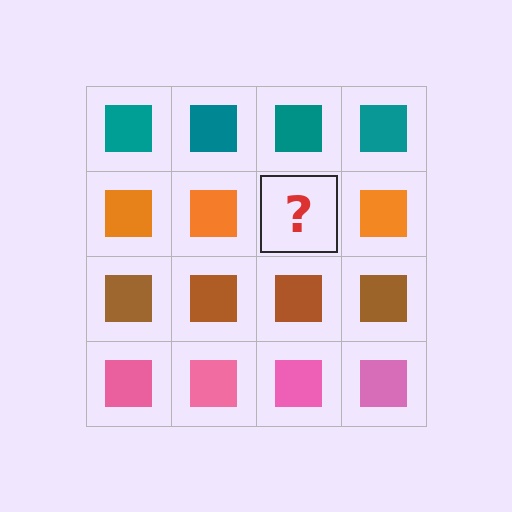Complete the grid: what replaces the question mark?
The question mark should be replaced with an orange square.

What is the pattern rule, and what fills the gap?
The rule is that each row has a consistent color. The gap should be filled with an orange square.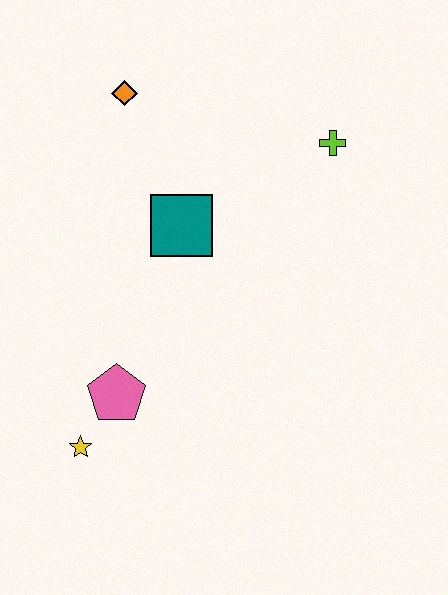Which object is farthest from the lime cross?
The yellow star is farthest from the lime cross.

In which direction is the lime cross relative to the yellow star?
The lime cross is above the yellow star.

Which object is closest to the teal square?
The orange diamond is closest to the teal square.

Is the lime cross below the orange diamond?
Yes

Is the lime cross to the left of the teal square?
No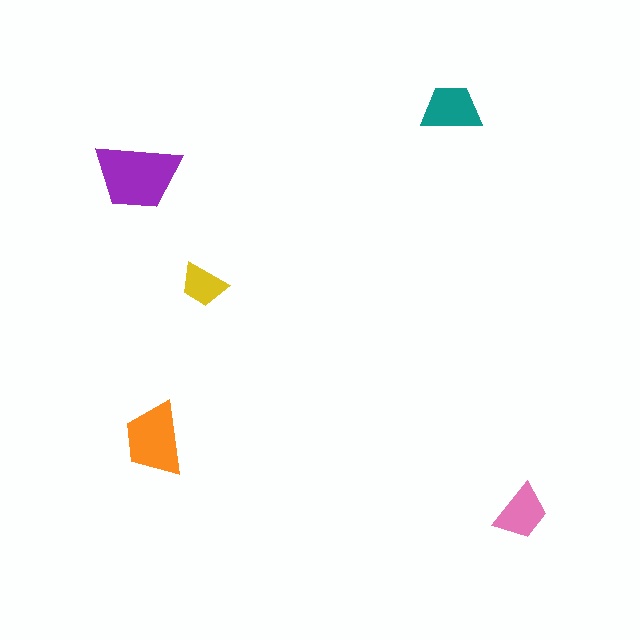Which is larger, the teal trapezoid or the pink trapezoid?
The teal one.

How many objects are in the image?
There are 5 objects in the image.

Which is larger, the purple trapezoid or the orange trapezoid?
The purple one.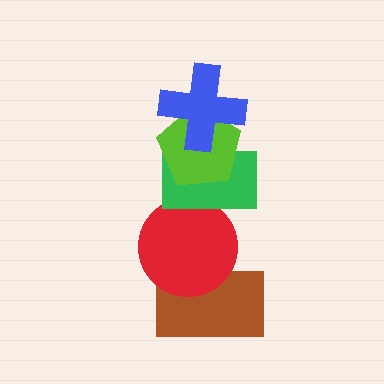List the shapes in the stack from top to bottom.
From top to bottom: the blue cross, the lime pentagon, the green rectangle, the red circle, the brown rectangle.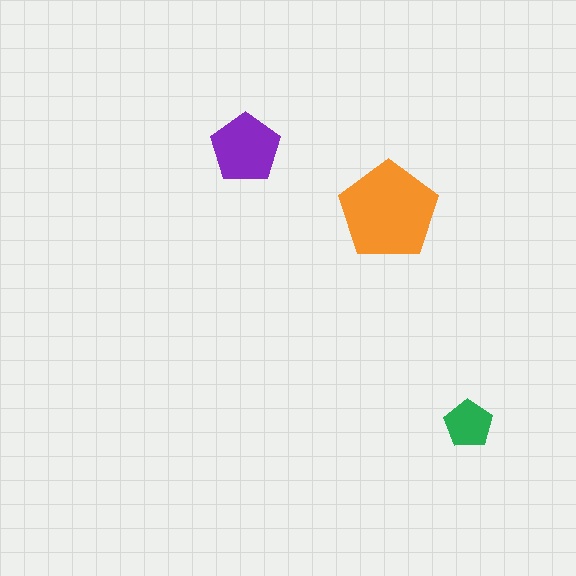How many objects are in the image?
There are 3 objects in the image.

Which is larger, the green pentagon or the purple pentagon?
The purple one.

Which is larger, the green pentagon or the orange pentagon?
The orange one.